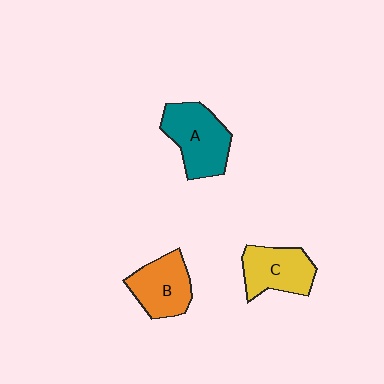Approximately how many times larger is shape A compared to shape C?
Approximately 1.2 times.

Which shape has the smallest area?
Shape B (orange).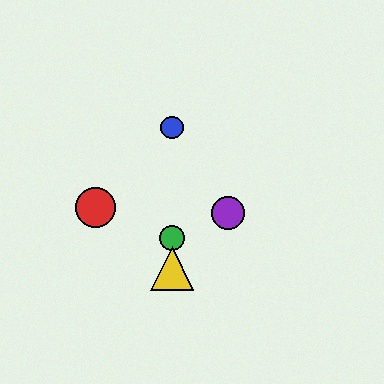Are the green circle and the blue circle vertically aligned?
Yes, both are at x≈172.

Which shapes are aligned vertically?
The blue circle, the green circle, the yellow triangle are aligned vertically.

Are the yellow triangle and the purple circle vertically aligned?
No, the yellow triangle is at x≈172 and the purple circle is at x≈228.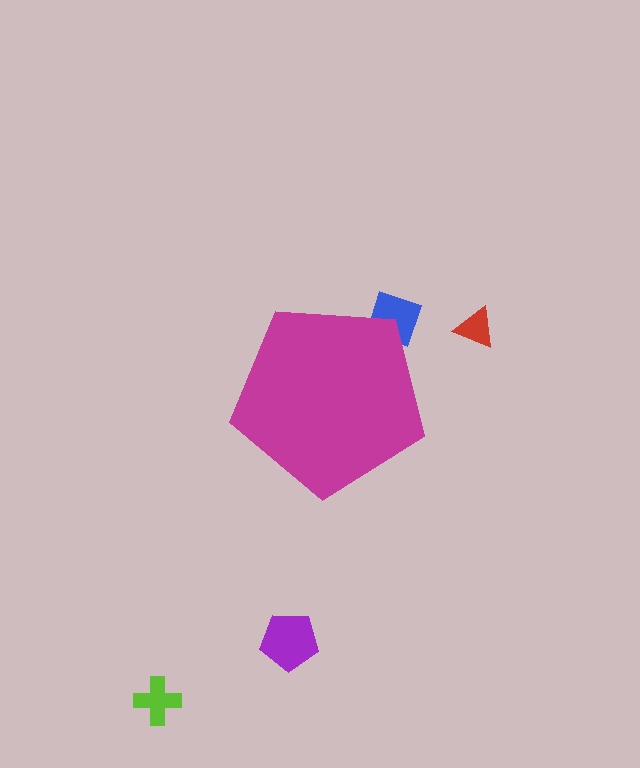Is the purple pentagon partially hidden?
No, the purple pentagon is fully visible.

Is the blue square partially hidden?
Yes, the blue square is partially hidden behind the magenta pentagon.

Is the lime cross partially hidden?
No, the lime cross is fully visible.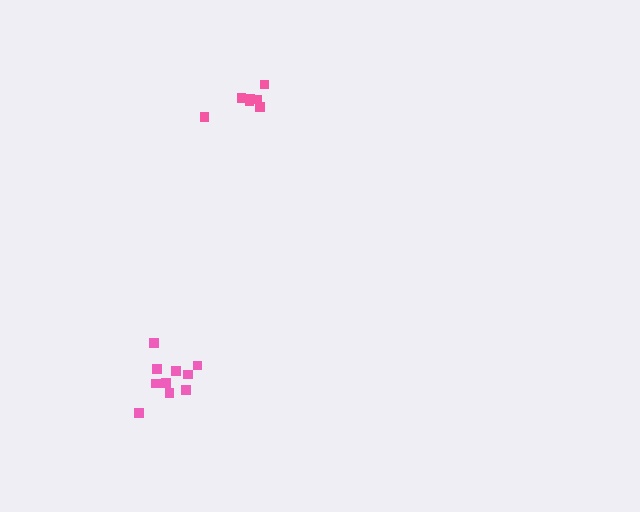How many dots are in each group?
Group 1: 10 dots, Group 2: 7 dots (17 total).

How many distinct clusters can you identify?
There are 2 distinct clusters.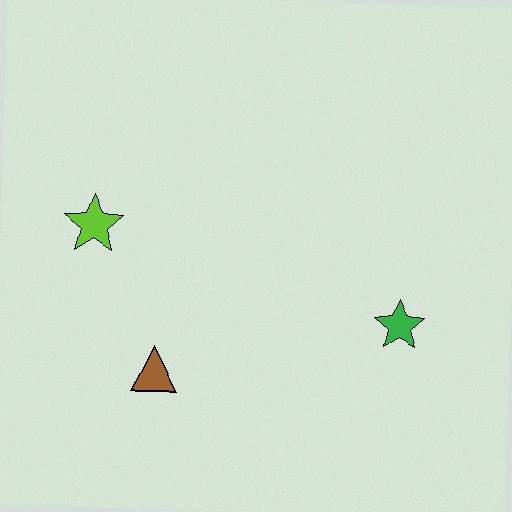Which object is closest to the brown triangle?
The lime star is closest to the brown triangle.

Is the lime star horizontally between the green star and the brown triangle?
No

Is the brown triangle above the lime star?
No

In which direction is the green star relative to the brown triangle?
The green star is to the right of the brown triangle.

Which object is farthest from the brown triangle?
The green star is farthest from the brown triangle.